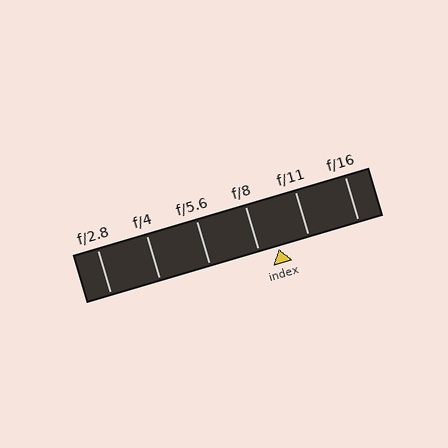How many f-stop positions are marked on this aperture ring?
There are 6 f-stop positions marked.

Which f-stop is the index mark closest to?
The index mark is closest to f/8.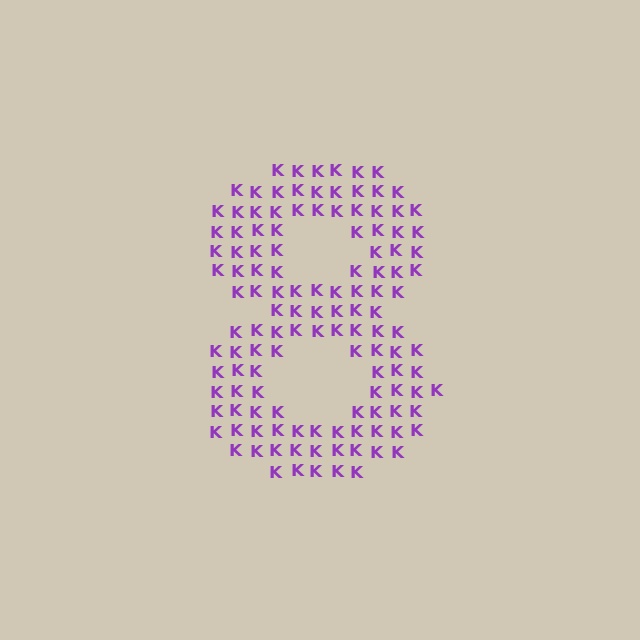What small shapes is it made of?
It is made of small letter K's.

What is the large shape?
The large shape is the digit 8.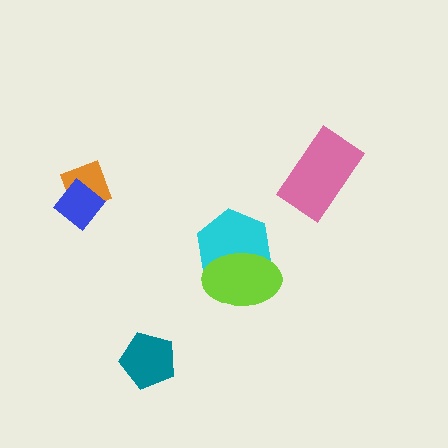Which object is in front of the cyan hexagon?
The lime ellipse is in front of the cyan hexagon.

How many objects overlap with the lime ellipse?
1 object overlaps with the lime ellipse.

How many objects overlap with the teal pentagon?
0 objects overlap with the teal pentagon.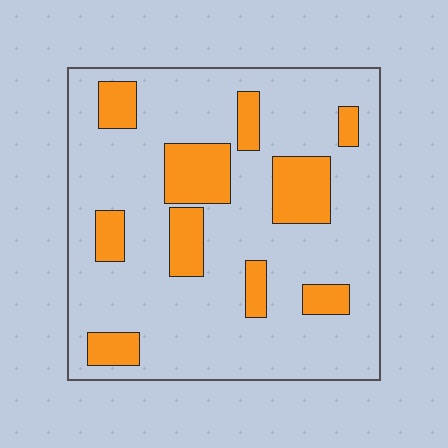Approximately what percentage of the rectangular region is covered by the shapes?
Approximately 20%.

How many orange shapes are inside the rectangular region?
10.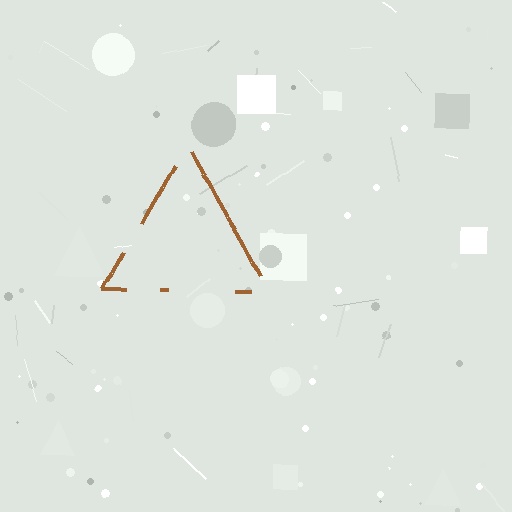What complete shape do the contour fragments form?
The contour fragments form a triangle.